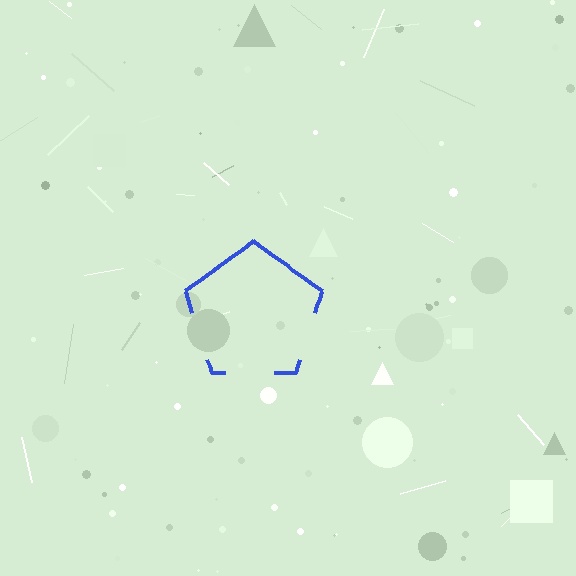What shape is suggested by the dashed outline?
The dashed outline suggests a pentagon.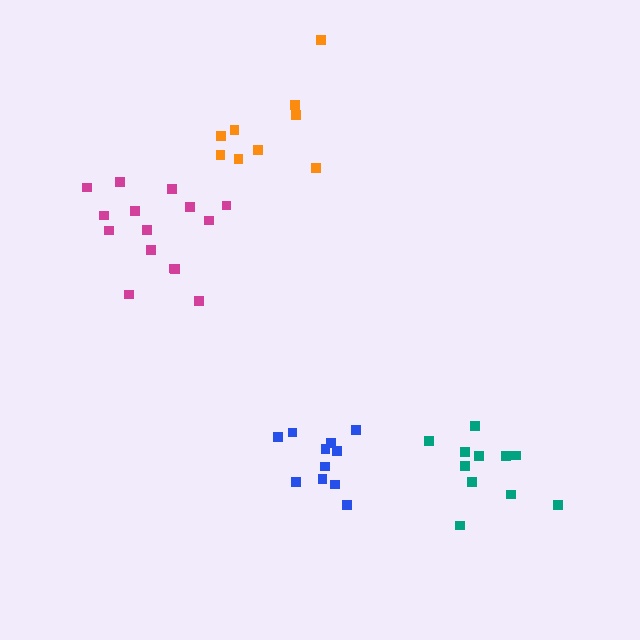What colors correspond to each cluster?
The clusters are colored: blue, orange, teal, magenta.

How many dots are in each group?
Group 1: 11 dots, Group 2: 9 dots, Group 3: 11 dots, Group 4: 15 dots (46 total).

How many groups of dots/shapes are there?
There are 4 groups.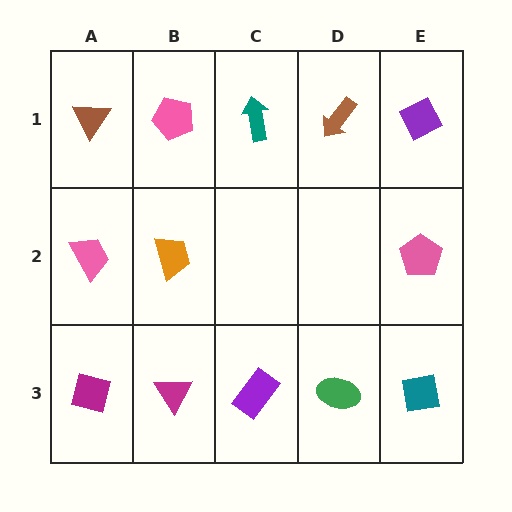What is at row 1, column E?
A purple diamond.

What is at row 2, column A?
A pink trapezoid.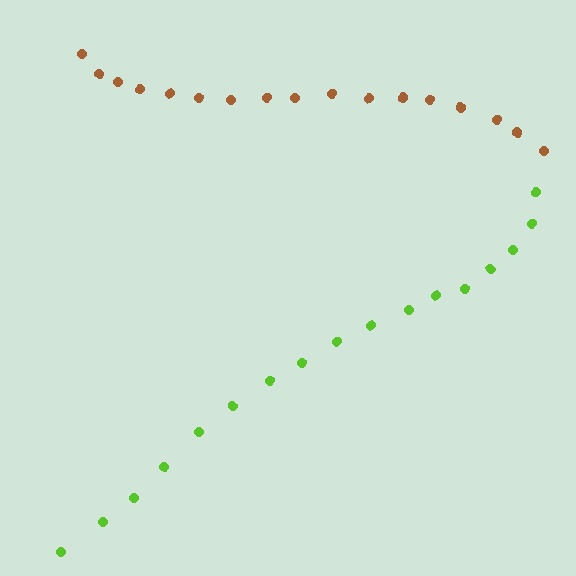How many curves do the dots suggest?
There are 2 distinct paths.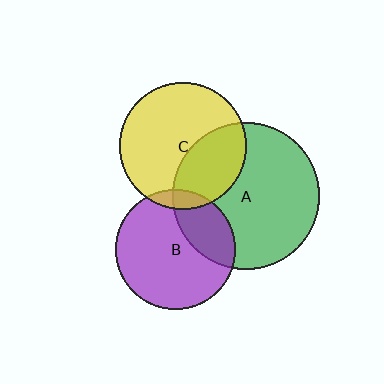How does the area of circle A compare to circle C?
Approximately 1.3 times.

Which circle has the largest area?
Circle A (green).